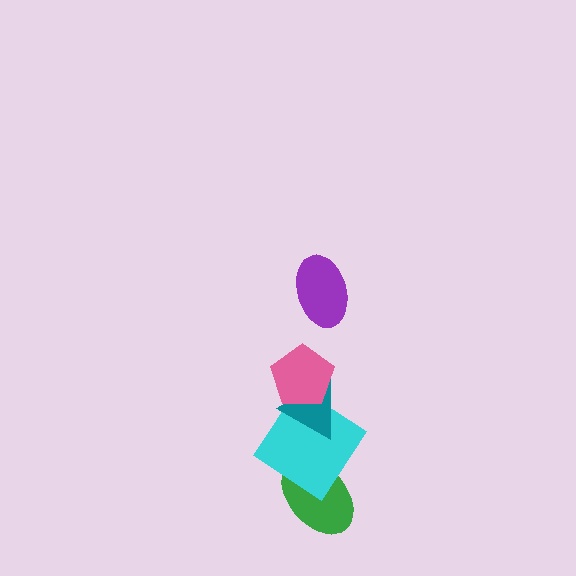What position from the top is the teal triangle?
The teal triangle is 3rd from the top.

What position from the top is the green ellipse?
The green ellipse is 5th from the top.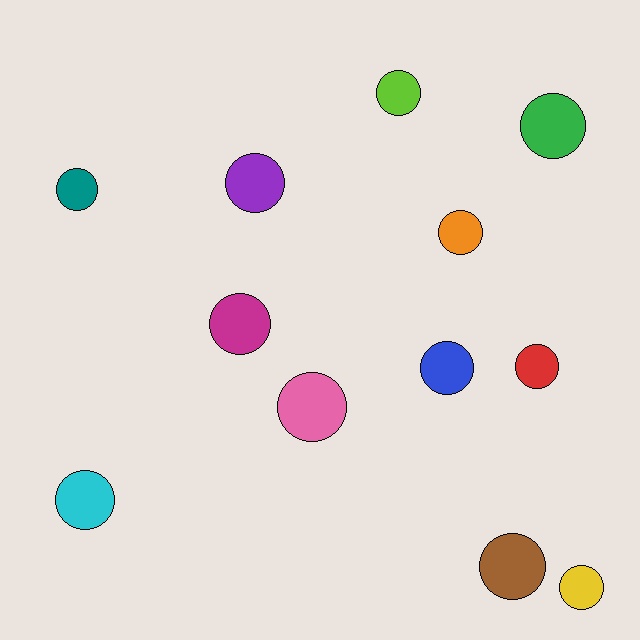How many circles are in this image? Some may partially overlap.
There are 12 circles.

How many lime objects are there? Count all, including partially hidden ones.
There is 1 lime object.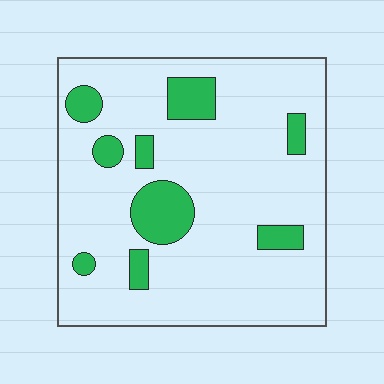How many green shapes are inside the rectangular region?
9.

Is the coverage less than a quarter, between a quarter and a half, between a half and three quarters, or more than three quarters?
Less than a quarter.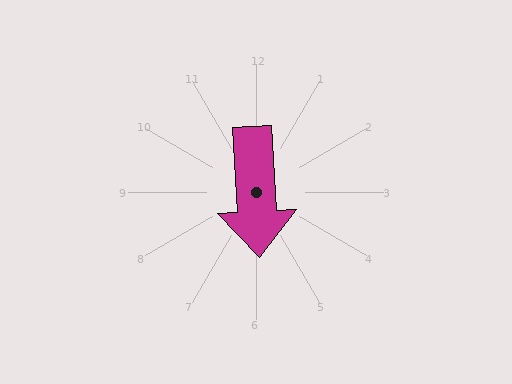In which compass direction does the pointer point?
South.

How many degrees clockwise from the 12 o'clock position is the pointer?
Approximately 177 degrees.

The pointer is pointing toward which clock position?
Roughly 6 o'clock.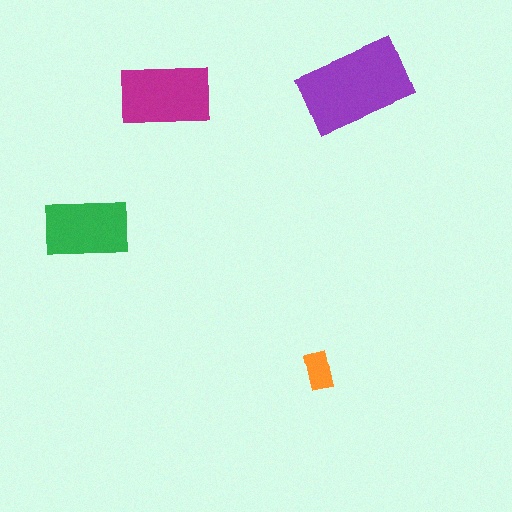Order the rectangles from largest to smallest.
the purple one, the magenta one, the green one, the orange one.